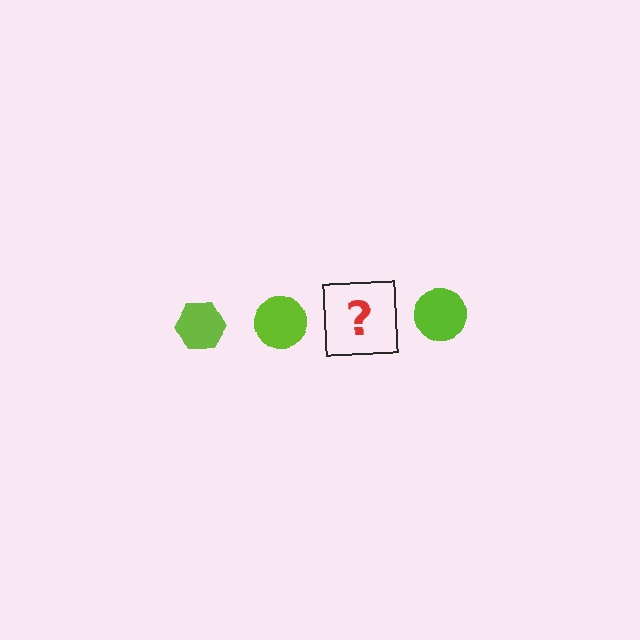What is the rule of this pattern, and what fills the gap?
The rule is that the pattern cycles through hexagon, circle shapes in lime. The gap should be filled with a lime hexagon.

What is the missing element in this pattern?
The missing element is a lime hexagon.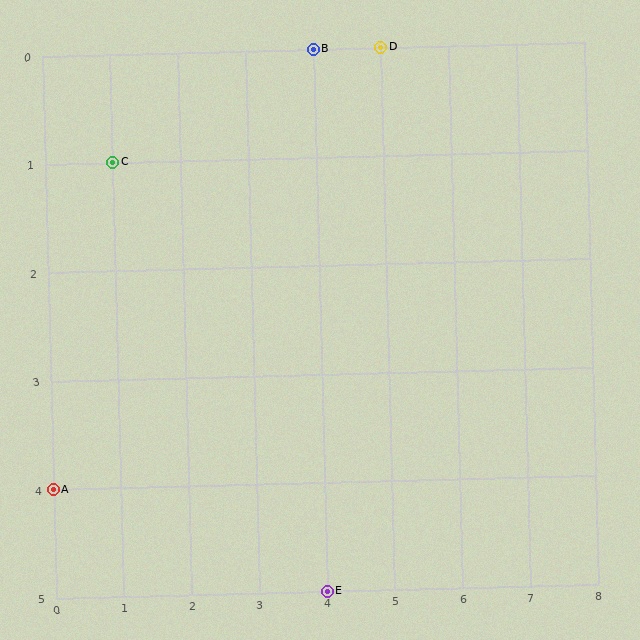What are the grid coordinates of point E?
Point E is at grid coordinates (4, 5).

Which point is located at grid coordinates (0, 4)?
Point A is at (0, 4).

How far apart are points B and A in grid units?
Points B and A are 4 columns and 4 rows apart (about 5.7 grid units diagonally).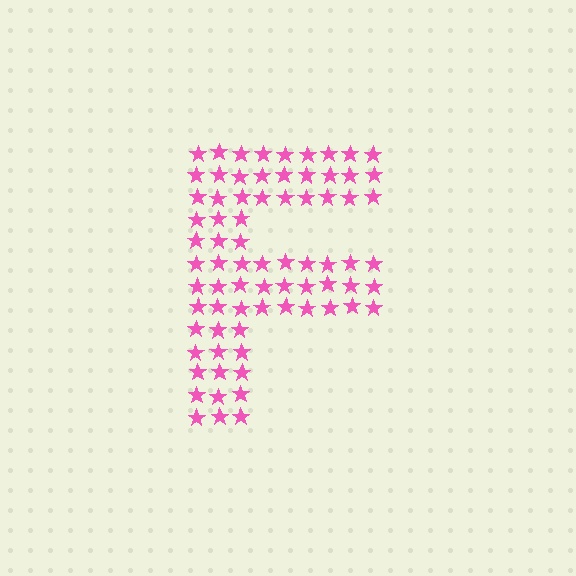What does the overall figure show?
The overall figure shows the letter F.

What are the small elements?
The small elements are stars.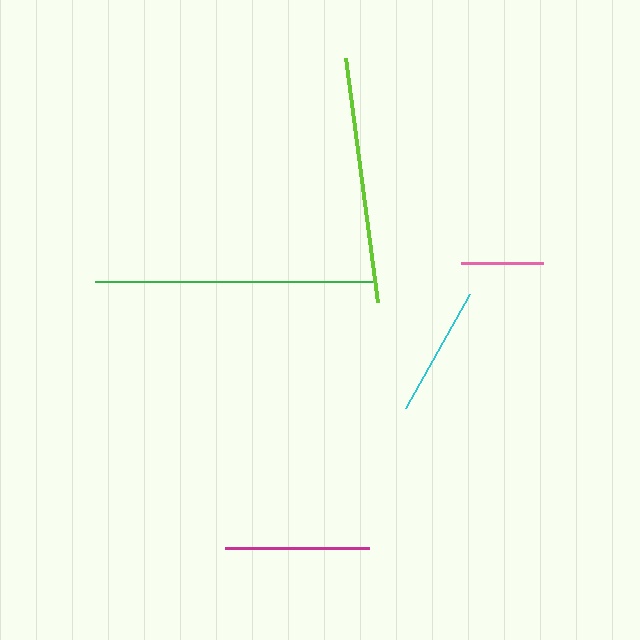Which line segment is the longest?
The green line is the longest at approximately 279 pixels.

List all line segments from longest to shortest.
From longest to shortest: green, lime, magenta, cyan, pink.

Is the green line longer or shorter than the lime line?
The green line is longer than the lime line.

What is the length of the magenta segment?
The magenta segment is approximately 144 pixels long.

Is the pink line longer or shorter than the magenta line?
The magenta line is longer than the pink line.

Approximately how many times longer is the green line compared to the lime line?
The green line is approximately 1.1 times the length of the lime line.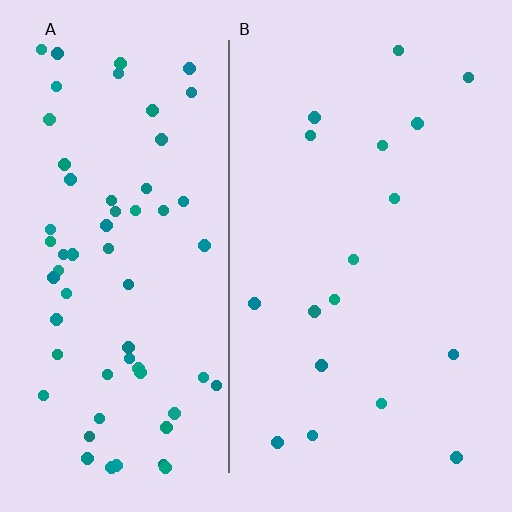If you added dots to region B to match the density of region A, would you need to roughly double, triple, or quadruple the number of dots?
Approximately quadruple.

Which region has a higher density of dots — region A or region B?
A (the left).